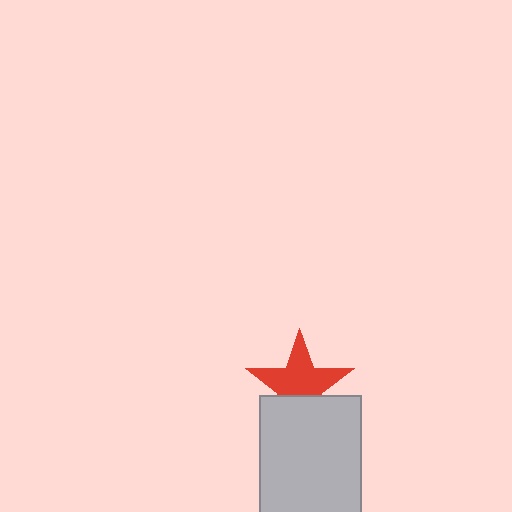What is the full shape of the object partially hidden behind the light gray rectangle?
The partially hidden object is a red star.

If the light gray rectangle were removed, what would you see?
You would see the complete red star.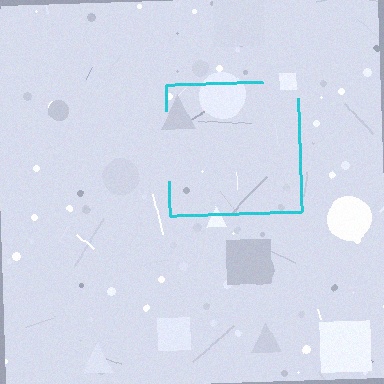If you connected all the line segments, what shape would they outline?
They would outline a square.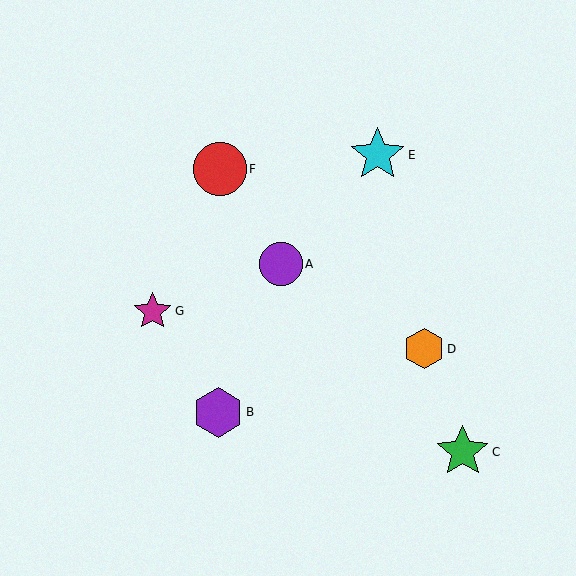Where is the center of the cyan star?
The center of the cyan star is at (378, 155).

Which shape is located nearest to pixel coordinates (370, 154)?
The cyan star (labeled E) at (378, 155) is nearest to that location.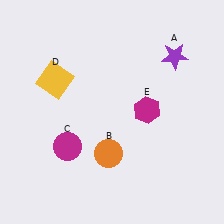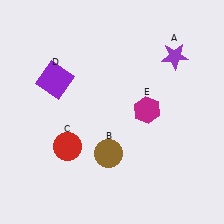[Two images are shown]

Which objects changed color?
B changed from orange to brown. C changed from magenta to red. D changed from yellow to purple.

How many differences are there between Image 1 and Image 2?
There are 3 differences between the two images.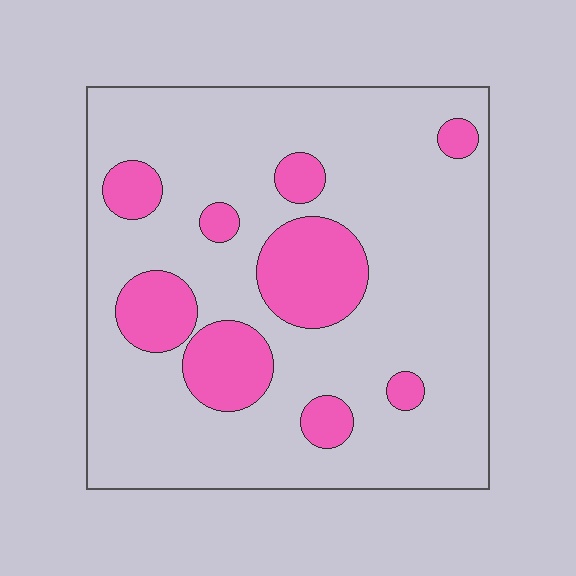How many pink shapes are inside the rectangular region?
9.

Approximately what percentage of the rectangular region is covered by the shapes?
Approximately 20%.